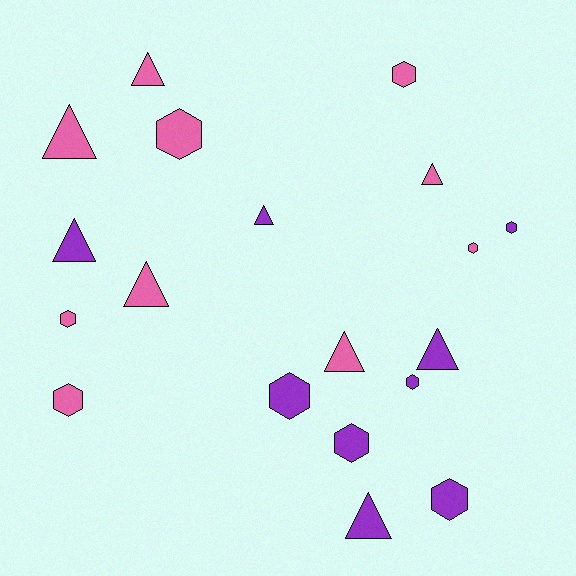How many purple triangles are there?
There are 4 purple triangles.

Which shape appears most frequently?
Hexagon, with 10 objects.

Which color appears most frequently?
Pink, with 10 objects.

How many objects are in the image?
There are 19 objects.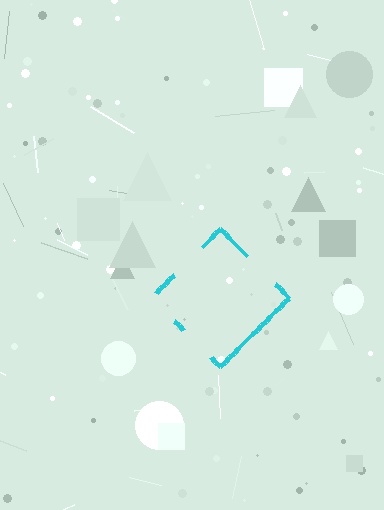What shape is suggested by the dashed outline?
The dashed outline suggests a diamond.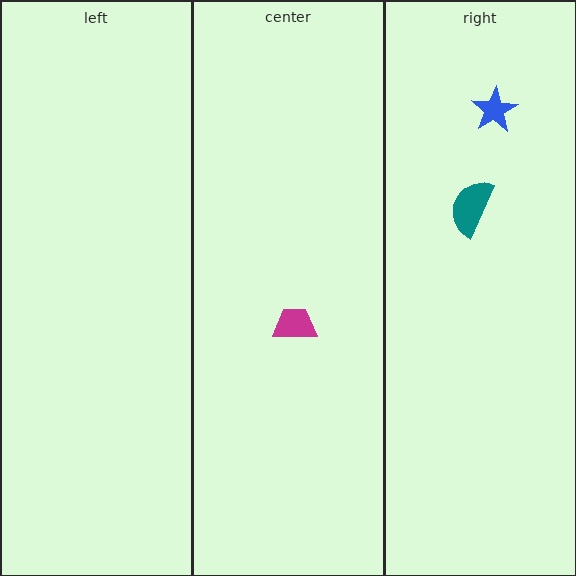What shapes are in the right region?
The teal semicircle, the blue star.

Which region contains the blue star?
The right region.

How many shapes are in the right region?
2.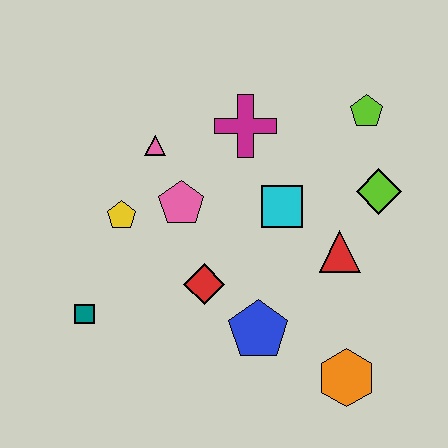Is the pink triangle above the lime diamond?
Yes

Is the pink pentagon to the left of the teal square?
No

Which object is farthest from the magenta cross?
The orange hexagon is farthest from the magenta cross.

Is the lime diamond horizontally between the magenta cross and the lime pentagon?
No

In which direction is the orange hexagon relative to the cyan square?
The orange hexagon is below the cyan square.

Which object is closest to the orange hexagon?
The blue pentagon is closest to the orange hexagon.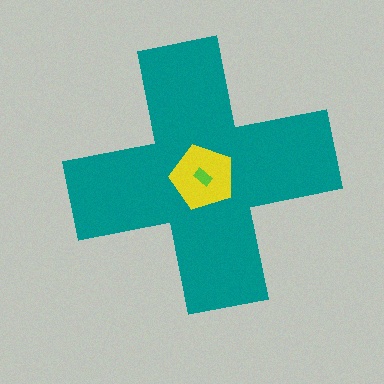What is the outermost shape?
The teal cross.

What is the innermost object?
The lime rectangle.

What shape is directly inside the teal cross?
The yellow pentagon.